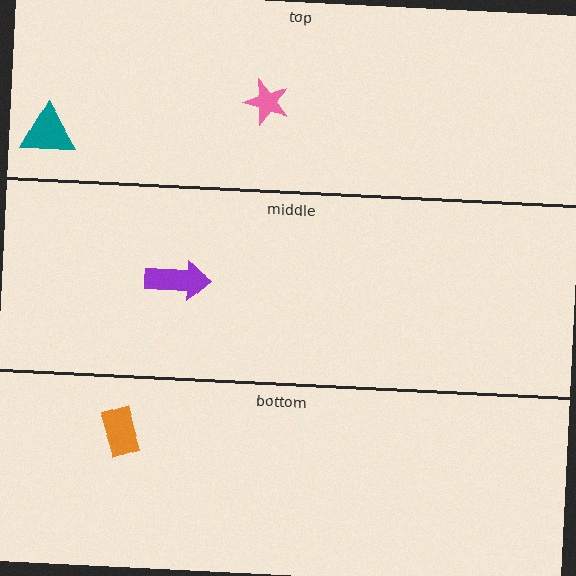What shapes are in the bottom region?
The orange rectangle.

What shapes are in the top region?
The teal triangle, the pink star.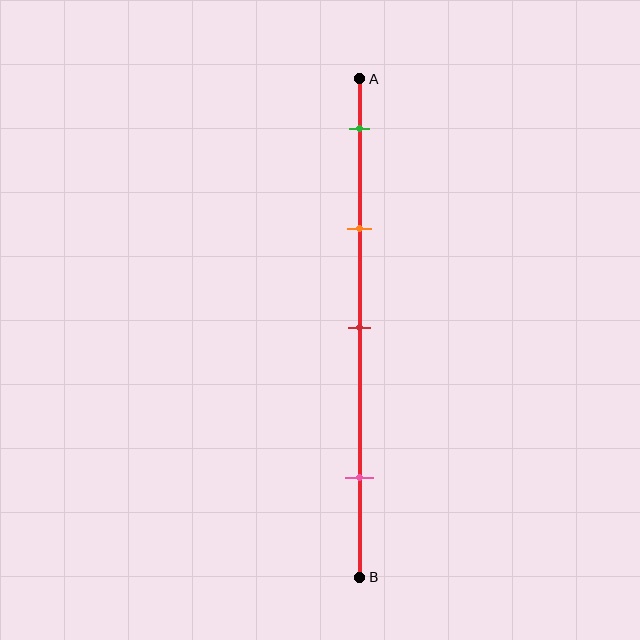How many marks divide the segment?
There are 4 marks dividing the segment.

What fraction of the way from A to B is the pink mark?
The pink mark is approximately 80% (0.8) of the way from A to B.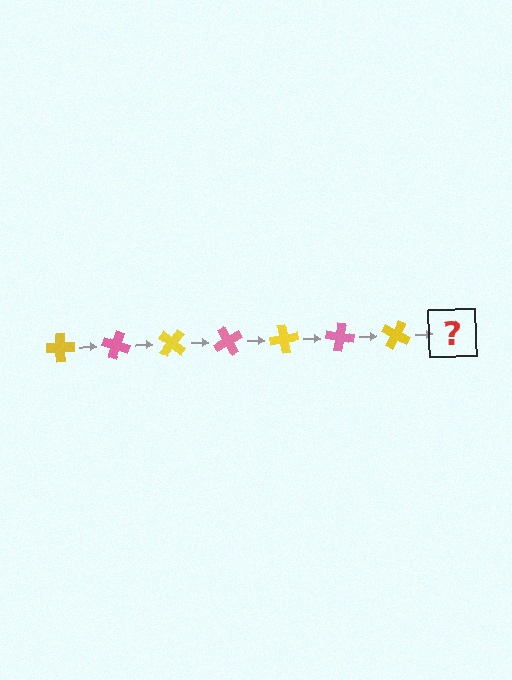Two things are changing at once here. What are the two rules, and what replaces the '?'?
The two rules are that it rotates 20 degrees each step and the color cycles through yellow and pink. The '?' should be a pink cross, rotated 140 degrees from the start.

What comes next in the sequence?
The next element should be a pink cross, rotated 140 degrees from the start.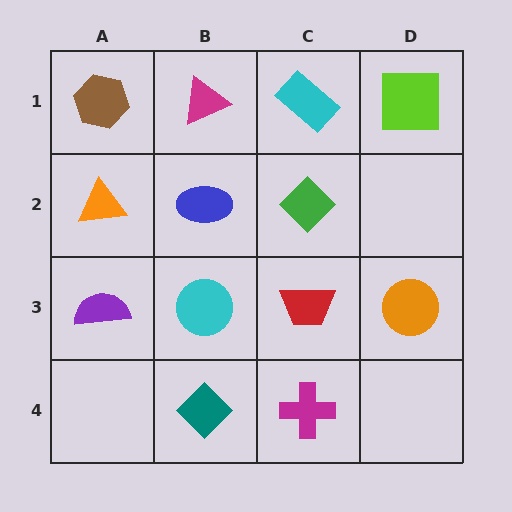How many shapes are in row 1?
4 shapes.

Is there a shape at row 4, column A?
No, that cell is empty.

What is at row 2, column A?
An orange triangle.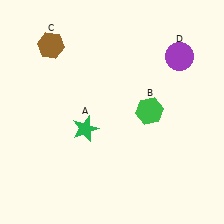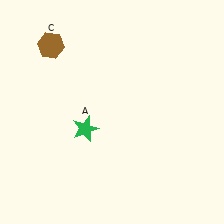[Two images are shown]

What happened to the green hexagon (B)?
The green hexagon (B) was removed in Image 2. It was in the top-right area of Image 1.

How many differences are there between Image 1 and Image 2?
There are 2 differences between the two images.